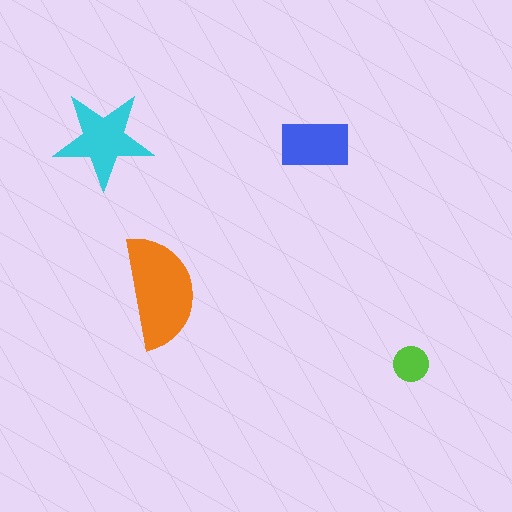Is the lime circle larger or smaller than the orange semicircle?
Smaller.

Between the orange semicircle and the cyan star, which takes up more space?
The orange semicircle.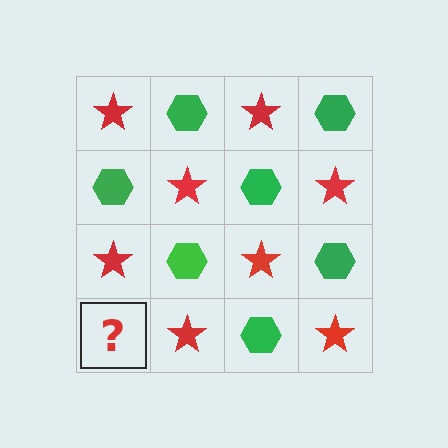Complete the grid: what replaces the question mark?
The question mark should be replaced with a green hexagon.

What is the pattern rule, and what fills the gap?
The rule is that it alternates red star and green hexagon in a checkerboard pattern. The gap should be filled with a green hexagon.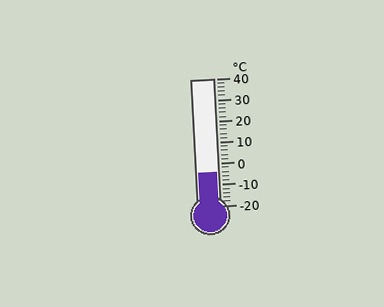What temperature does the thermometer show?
The thermometer shows approximately -4°C.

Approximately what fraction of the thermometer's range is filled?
The thermometer is filled to approximately 25% of its range.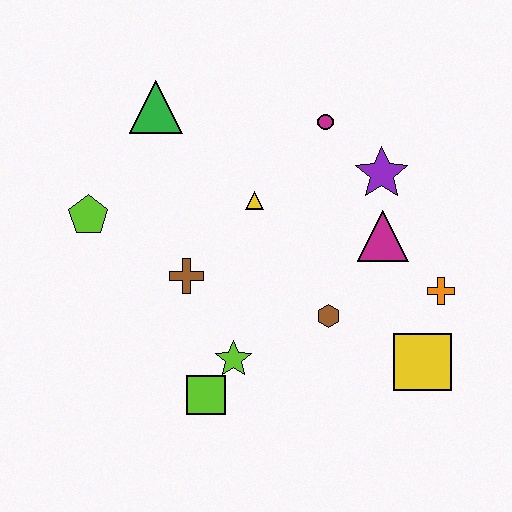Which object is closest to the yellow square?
The orange cross is closest to the yellow square.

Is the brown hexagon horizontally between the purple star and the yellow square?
No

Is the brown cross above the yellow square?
Yes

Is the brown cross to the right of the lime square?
No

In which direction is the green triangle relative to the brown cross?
The green triangle is above the brown cross.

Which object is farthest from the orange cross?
The lime pentagon is farthest from the orange cross.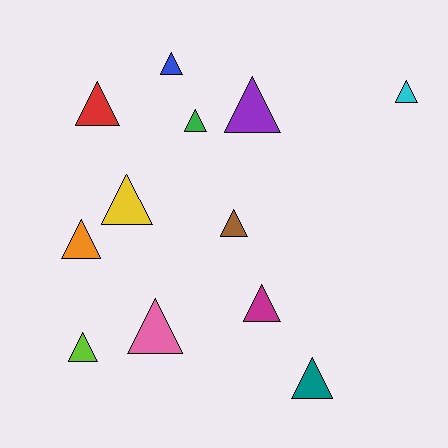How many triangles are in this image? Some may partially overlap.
There are 12 triangles.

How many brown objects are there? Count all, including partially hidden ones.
There is 1 brown object.